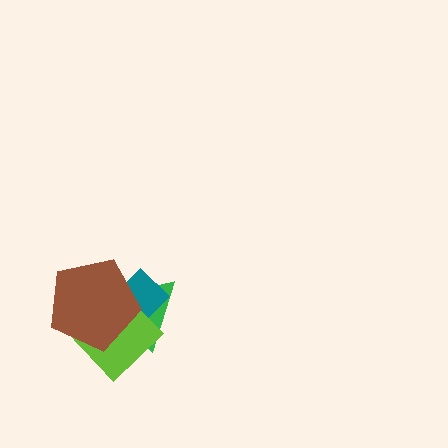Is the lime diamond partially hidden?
Yes, it is partially covered by another shape.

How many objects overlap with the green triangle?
3 objects overlap with the green triangle.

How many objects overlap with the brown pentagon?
3 objects overlap with the brown pentagon.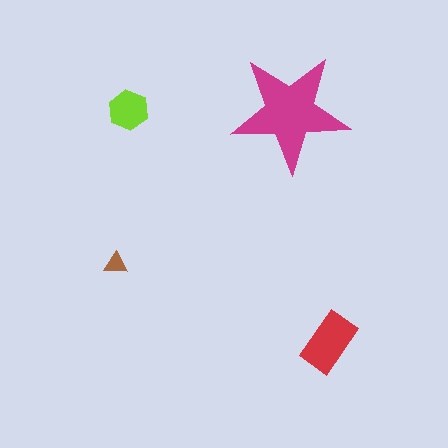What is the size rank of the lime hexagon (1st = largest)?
3rd.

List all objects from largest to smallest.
The magenta star, the red rectangle, the lime hexagon, the brown triangle.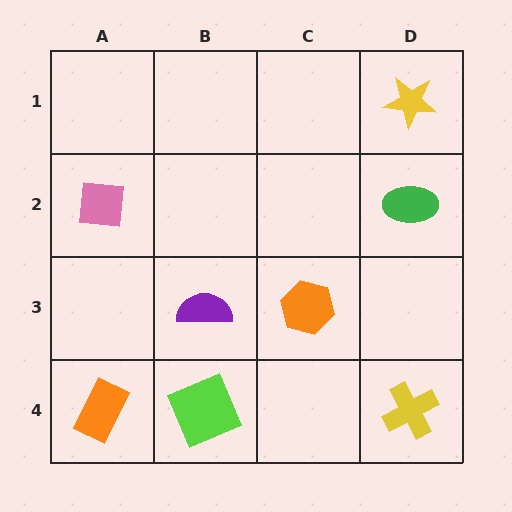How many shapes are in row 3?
2 shapes.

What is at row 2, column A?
A pink square.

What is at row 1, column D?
A yellow star.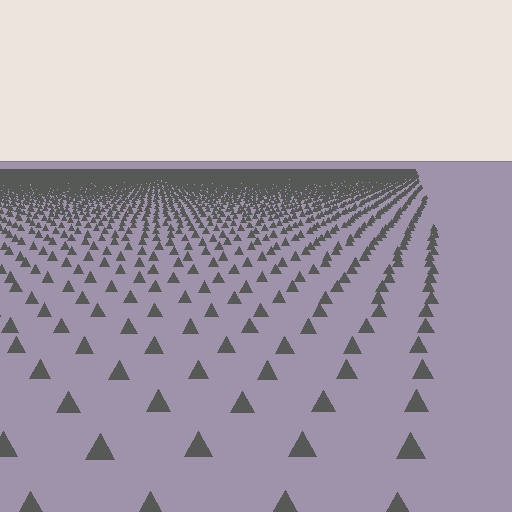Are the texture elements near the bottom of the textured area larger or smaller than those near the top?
Larger. Near the bottom, elements are closer to the viewer and appear at a bigger on-screen size.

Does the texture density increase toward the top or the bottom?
Density increases toward the top.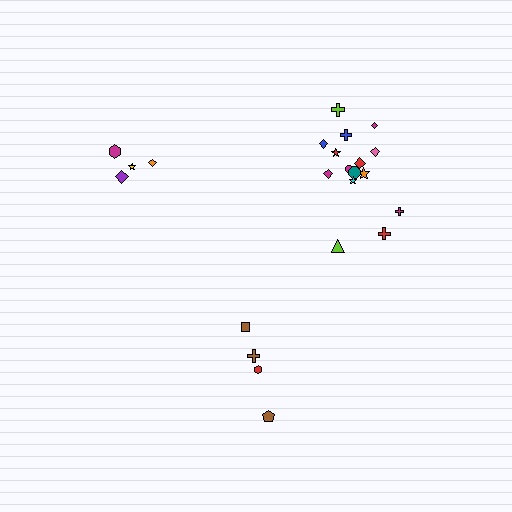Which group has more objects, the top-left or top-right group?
The top-right group.